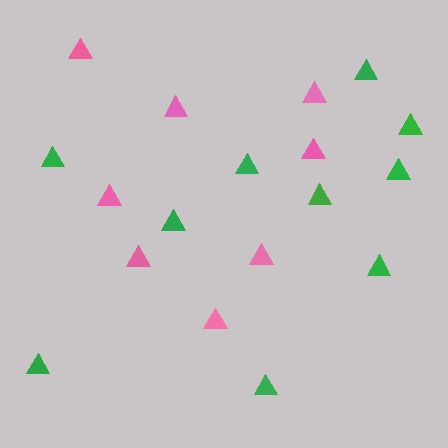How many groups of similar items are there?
There are 2 groups: one group of green triangles (10) and one group of pink triangles (8).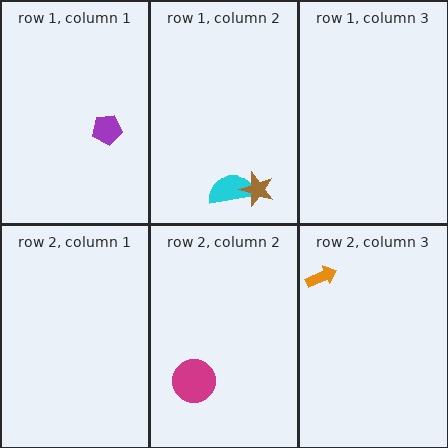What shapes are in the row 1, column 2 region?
The cyan semicircle, the brown star.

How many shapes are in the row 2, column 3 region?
1.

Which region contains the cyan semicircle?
The row 1, column 2 region.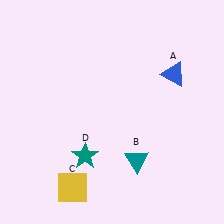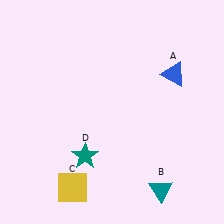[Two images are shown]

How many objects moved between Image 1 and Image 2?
1 object moved between the two images.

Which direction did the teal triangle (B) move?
The teal triangle (B) moved down.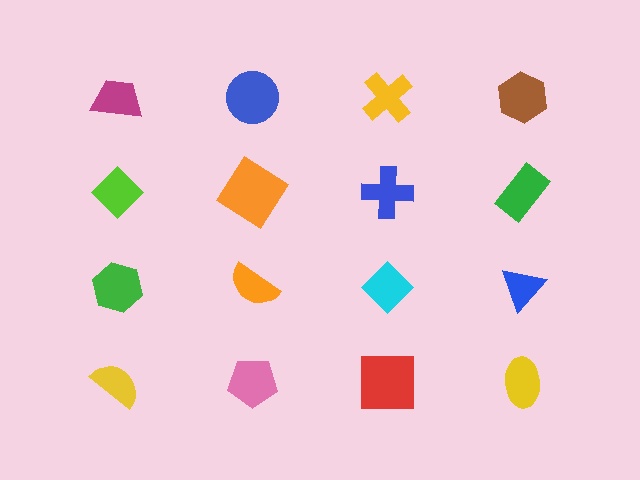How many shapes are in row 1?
4 shapes.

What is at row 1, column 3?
A yellow cross.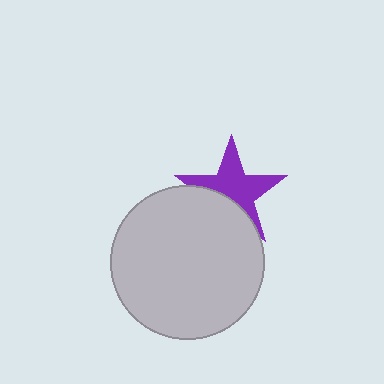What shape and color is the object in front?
The object in front is a light gray circle.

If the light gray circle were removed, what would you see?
You would see the complete purple star.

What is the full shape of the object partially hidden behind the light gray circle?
The partially hidden object is a purple star.